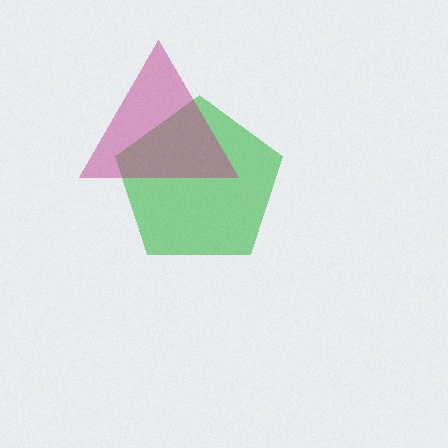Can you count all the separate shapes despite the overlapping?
Yes, there are 2 separate shapes.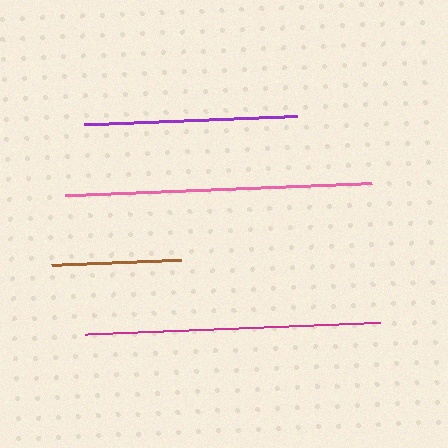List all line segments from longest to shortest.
From longest to shortest: pink, magenta, purple, brown.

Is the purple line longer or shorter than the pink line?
The pink line is longer than the purple line.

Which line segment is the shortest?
The brown line is the shortest at approximately 130 pixels.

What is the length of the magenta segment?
The magenta segment is approximately 294 pixels long.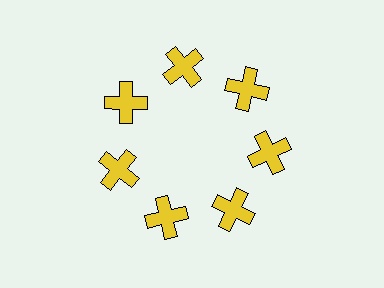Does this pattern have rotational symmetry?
Yes, this pattern has 7-fold rotational symmetry. It looks the same after rotating 51 degrees around the center.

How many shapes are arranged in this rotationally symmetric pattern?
There are 7 shapes, arranged in 7 groups of 1.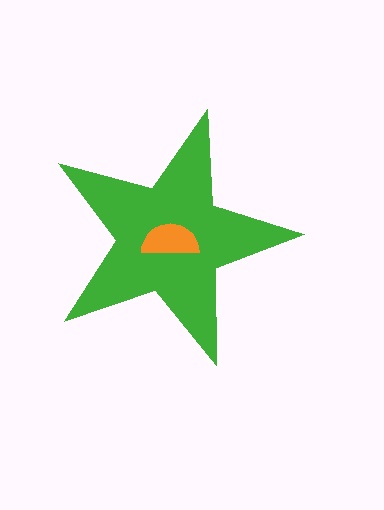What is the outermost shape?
The green star.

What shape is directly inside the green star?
The orange semicircle.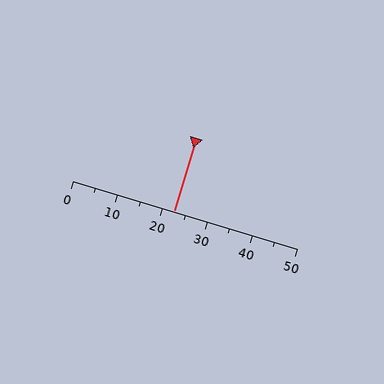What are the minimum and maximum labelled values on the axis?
The axis runs from 0 to 50.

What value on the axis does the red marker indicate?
The marker indicates approximately 22.5.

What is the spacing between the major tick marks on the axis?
The major ticks are spaced 10 apart.